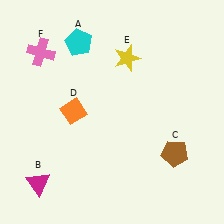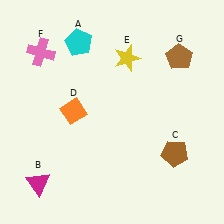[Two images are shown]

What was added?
A brown pentagon (G) was added in Image 2.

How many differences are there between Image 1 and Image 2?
There is 1 difference between the two images.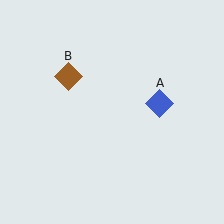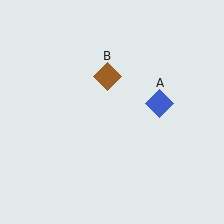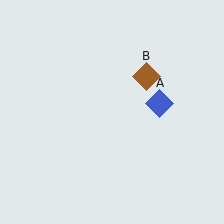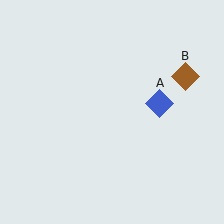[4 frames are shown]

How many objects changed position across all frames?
1 object changed position: brown diamond (object B).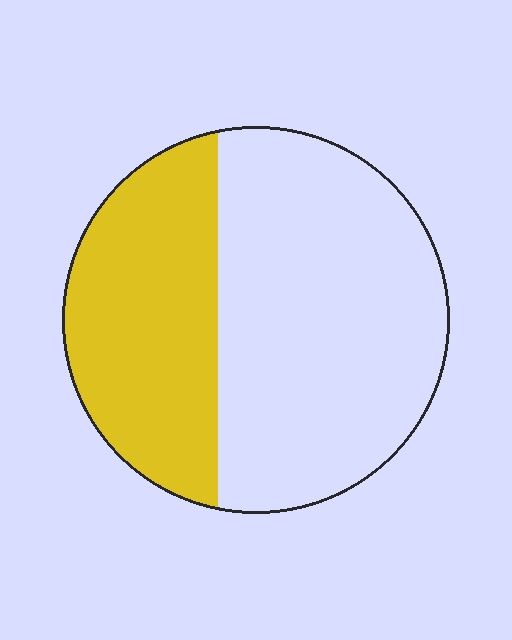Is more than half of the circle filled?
No.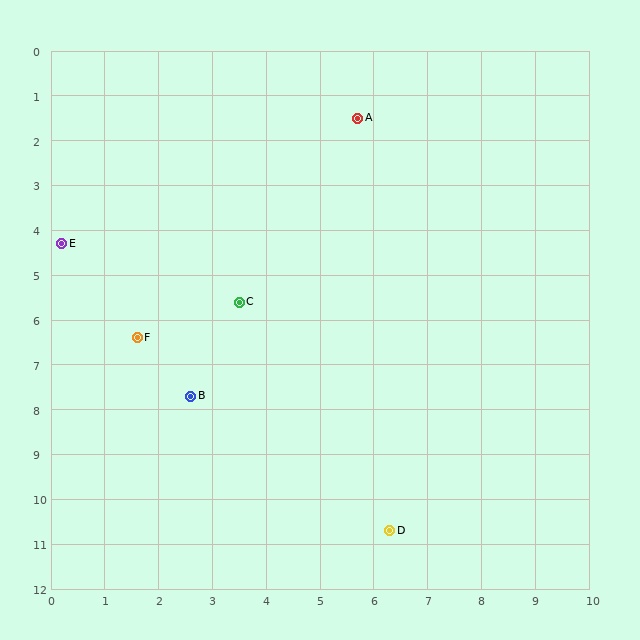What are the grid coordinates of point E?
Point E is at approximately (0.2, 4.3).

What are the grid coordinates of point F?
Point F is at approximately (1.6, 6.4).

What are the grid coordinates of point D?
Point D is at approximately (6.3, 10.7).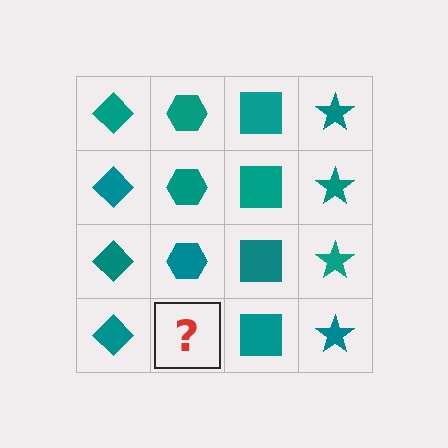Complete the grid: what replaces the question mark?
The question mark should be replaced with a teal hexagon.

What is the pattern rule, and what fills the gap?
The rule is that each column has a consistent shape. The gap should be filled with a teal hexagon.